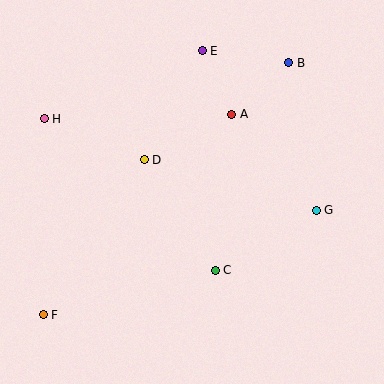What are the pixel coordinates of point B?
Point B is at (289, 63).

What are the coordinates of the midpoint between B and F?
The midpoint between B and F is at (166, 189).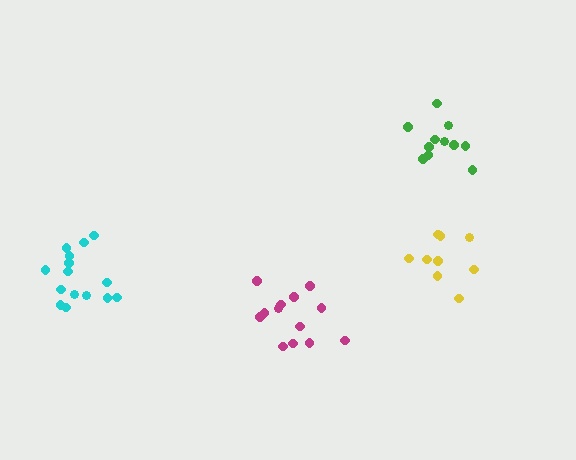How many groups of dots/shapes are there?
There are 4 groups.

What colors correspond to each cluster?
The clusters are colored: magenta, green, yellow, cyan.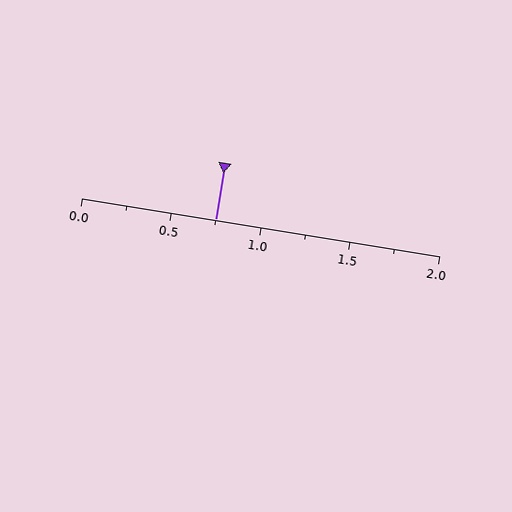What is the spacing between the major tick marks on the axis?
The major ticks are spaced 0.5 apart.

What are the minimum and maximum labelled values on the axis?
The axis runs from 0.0 to 2.0.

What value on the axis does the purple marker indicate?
The marker indicates approximately 0.75.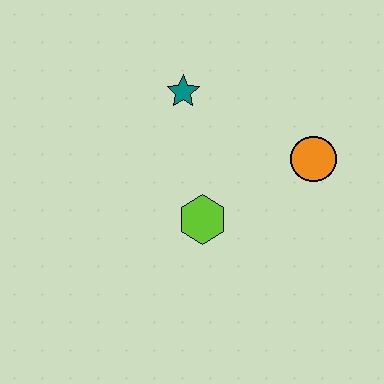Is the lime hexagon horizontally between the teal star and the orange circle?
Yes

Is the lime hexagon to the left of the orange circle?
Yes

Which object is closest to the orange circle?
The lime hexagon is closest to the orange circle.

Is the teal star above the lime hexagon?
Yes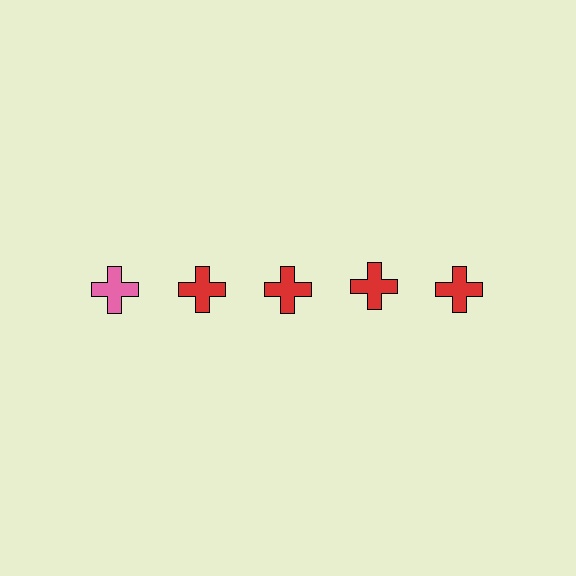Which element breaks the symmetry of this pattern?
The pink cross in the top row, leftmost column breaks the symmetry. All other shapes are red crosses.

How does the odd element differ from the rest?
It has a different color: pink instead of red.